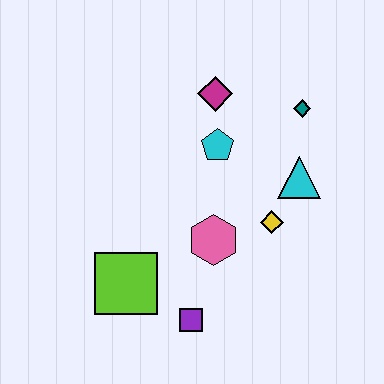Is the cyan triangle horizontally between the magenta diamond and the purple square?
No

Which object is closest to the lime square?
The purple square is closest to the lime square.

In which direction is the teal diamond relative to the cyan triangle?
The teal diamond is above the cyan triangle.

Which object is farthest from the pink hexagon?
The teal diamond is farthest from the pink hexagon.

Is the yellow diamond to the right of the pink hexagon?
Yes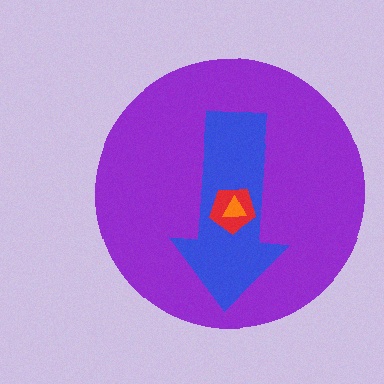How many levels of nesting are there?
4.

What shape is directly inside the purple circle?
The blue arrow.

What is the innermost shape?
The orange triangle.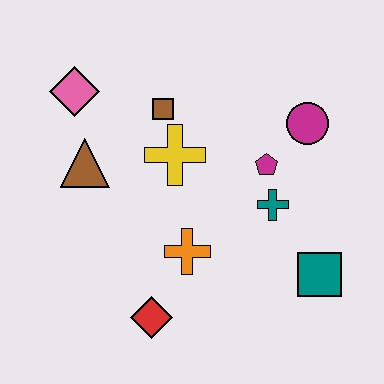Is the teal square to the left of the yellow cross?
No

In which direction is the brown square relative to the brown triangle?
The brown square is to the right of the brown triangle.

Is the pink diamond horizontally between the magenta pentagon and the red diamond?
No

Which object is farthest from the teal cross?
The pink diamond is farthest from the teal cross.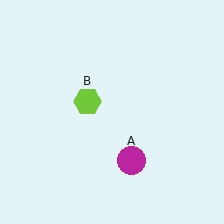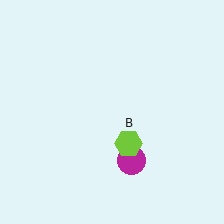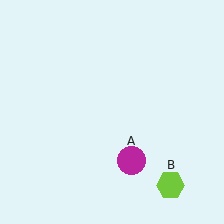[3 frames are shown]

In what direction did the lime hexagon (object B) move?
The lime hexagon (object B) moved down and to the right.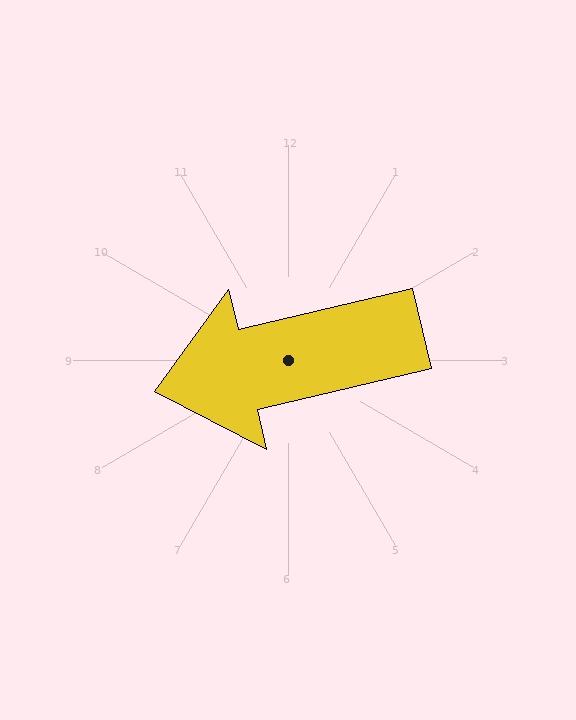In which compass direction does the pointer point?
West.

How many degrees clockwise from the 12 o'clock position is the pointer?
Approximately 257 degrees.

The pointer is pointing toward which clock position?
Roughly 9 o'clock.